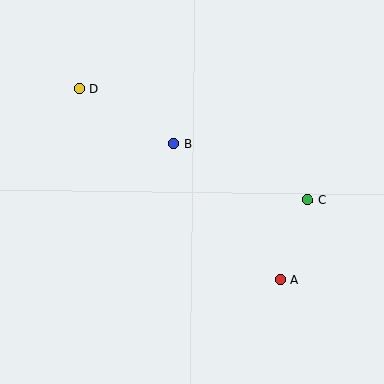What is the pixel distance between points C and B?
The distance between C and B is 145 pixels.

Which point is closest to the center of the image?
Point B at (174, 144) is closest to the center.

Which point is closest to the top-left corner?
Point D is closest to the top-left corner.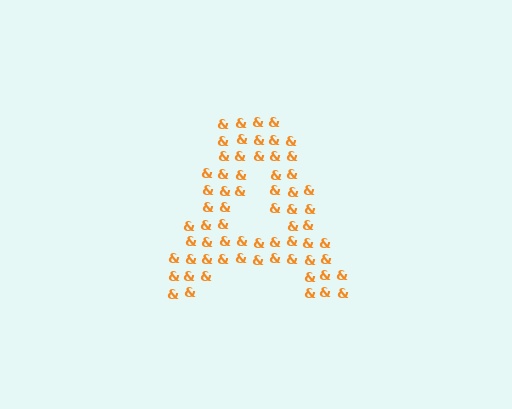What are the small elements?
The small elements are ampersands.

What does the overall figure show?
The overall figure shows the letter A.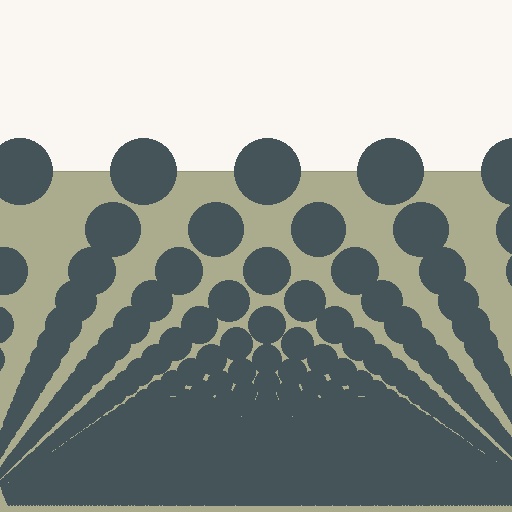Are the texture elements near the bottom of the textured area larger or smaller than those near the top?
Smaller. The gradient is inverted — elements near the bottom are smaller and denser.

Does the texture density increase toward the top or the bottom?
Density increases toward the bottom.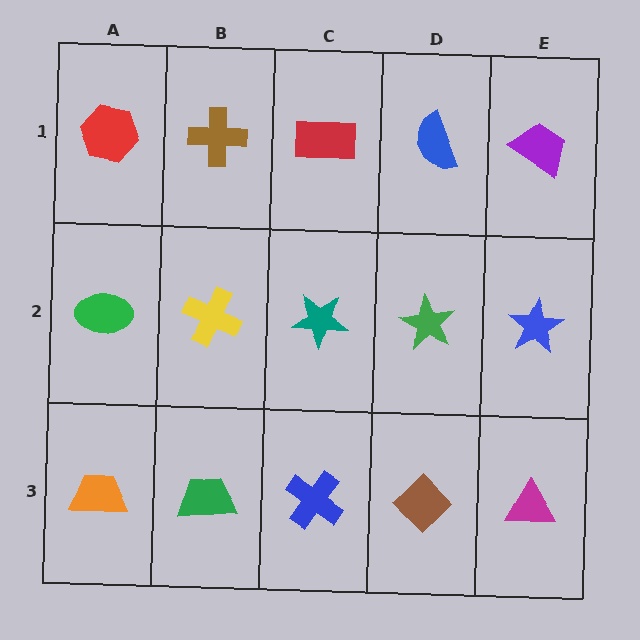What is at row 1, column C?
A red rectangle.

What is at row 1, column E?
A purple trapezoid.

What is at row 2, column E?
A blue star.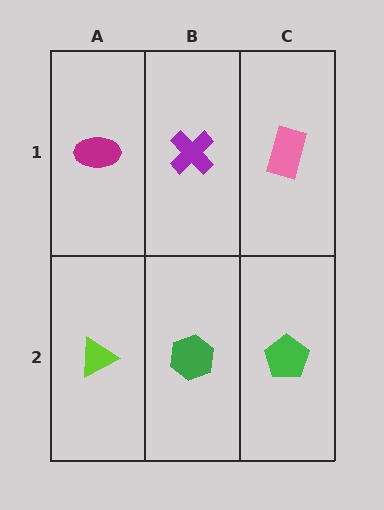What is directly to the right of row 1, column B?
A pink rectangle.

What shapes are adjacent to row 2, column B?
A purple cross (row 1, column B), a lime triangle (row 2, column A), a green pentagon (row 2, column C).